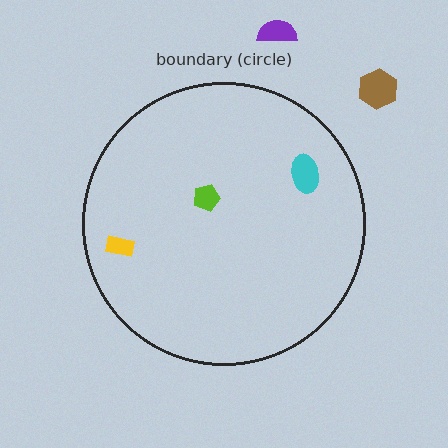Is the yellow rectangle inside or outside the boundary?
Inside.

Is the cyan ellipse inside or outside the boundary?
Inside.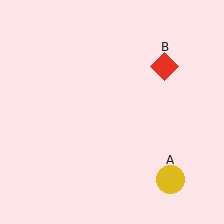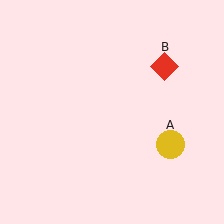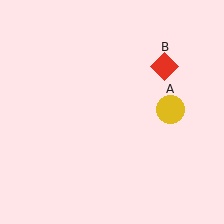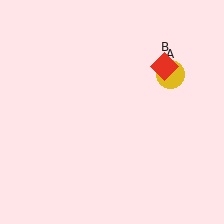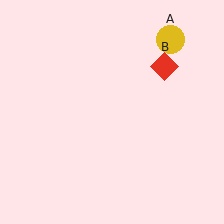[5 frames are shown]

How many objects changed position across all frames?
1 object changed position: yellow circle (object A).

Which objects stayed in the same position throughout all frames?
Red diamond (object B) remained stationary.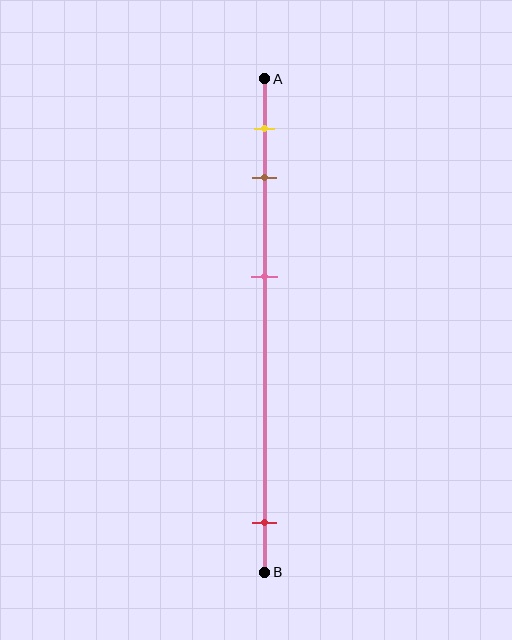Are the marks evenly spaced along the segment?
No, the marks are not evenly spaced.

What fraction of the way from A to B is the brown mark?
The brown mark is approximately 20% (0.2) of the way from A to B.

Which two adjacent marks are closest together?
The yellow and brown marks are the closest adjacent pair.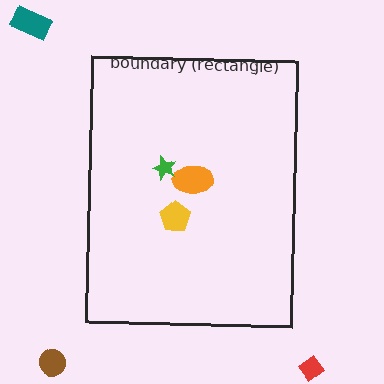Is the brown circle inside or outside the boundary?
Outside.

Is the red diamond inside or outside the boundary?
Outside.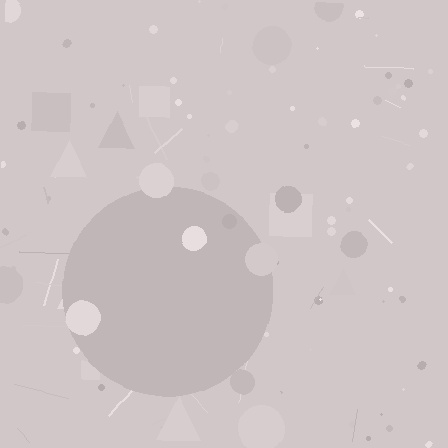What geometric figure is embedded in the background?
A circle is embedded in the background.